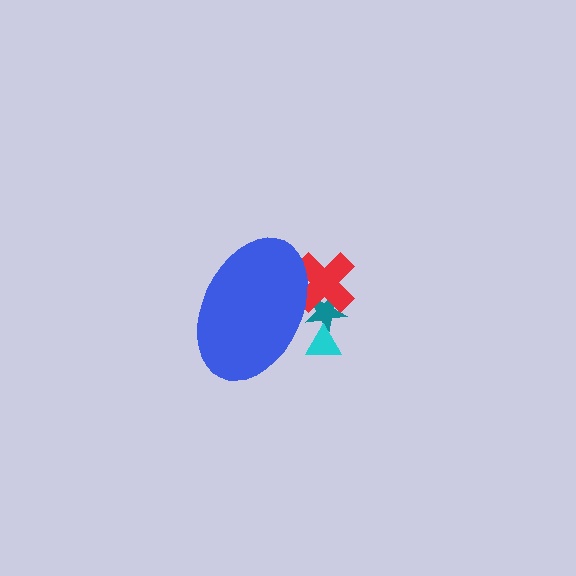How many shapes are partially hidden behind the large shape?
3 shapes are partially hidden.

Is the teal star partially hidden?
Yes, the teal star is partially hidden behind the blue ellipse.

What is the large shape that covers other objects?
A blue ellipse.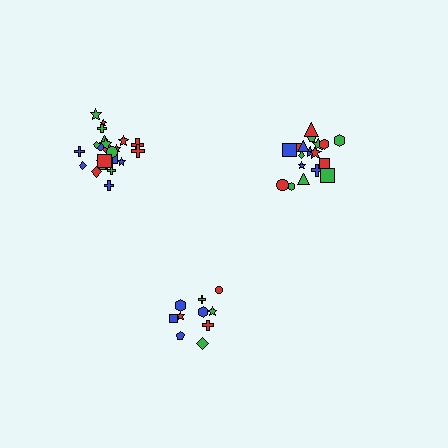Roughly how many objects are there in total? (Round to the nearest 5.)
Roughly 55 objects in total.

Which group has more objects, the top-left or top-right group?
The top-left group.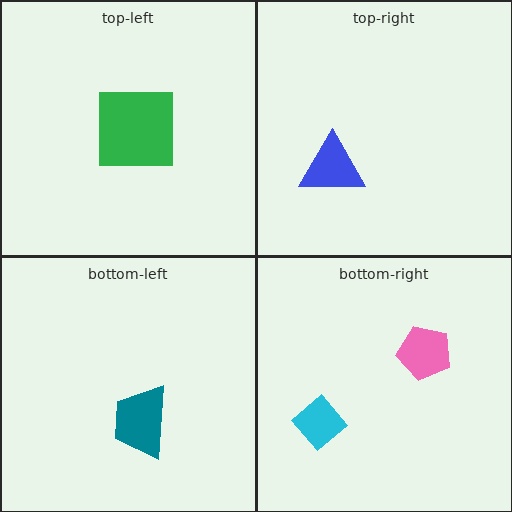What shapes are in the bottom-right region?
The pink pentagon, the cyan diamond.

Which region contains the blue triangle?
The top-right region.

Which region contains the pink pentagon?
The bottom-right region.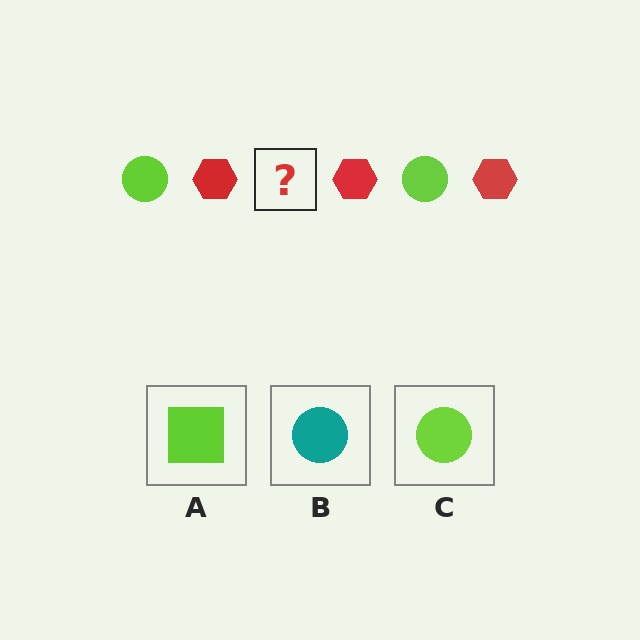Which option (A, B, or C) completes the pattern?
C.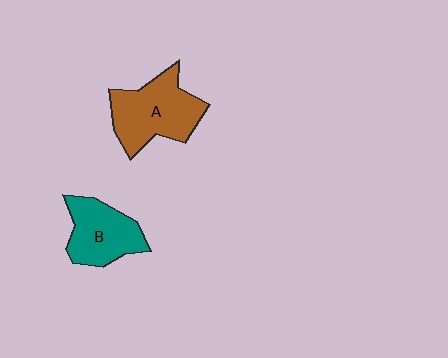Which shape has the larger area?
Shape A (brown).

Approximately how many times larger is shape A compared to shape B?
Approximately 1.3 times.